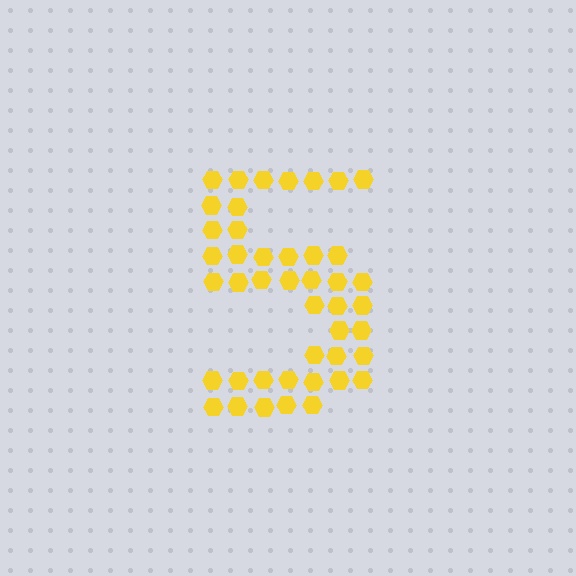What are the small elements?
The small elements are hexagons.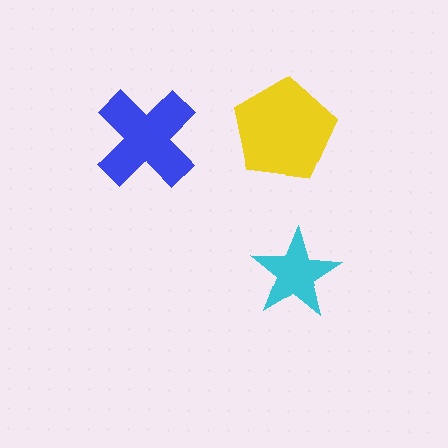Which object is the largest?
The yellow pentagon.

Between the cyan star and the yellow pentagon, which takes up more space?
The yellow pentagon.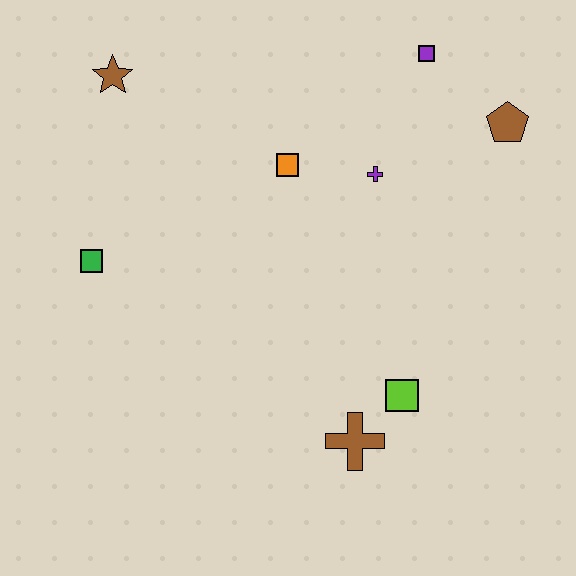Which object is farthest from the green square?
The brown pentagon is farthest from the green square.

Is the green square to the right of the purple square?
No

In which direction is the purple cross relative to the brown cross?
The purple cross is above the brown cross.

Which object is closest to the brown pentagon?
The purple square is closest to the brown pentagon.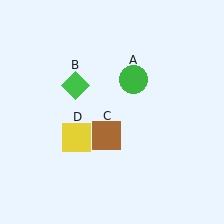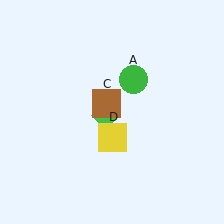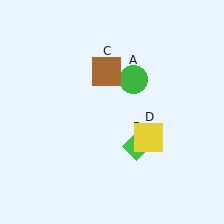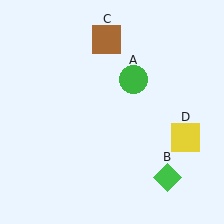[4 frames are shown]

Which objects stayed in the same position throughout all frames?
Green circle (object A) remained stationary.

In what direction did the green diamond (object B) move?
The green diamond (object B) moved down and to the right.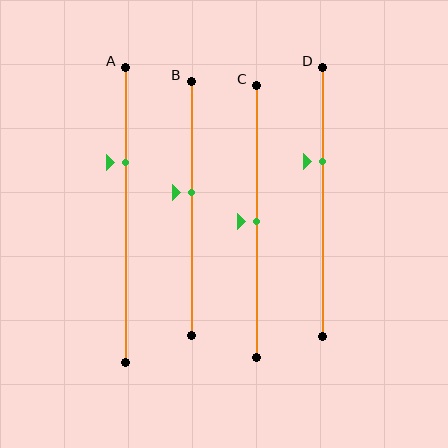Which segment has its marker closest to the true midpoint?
Segment C has its marker closest to the true midpoint.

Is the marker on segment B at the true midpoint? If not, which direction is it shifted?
No, the marker on segment B is shifted upward by about 6% of the segment length.